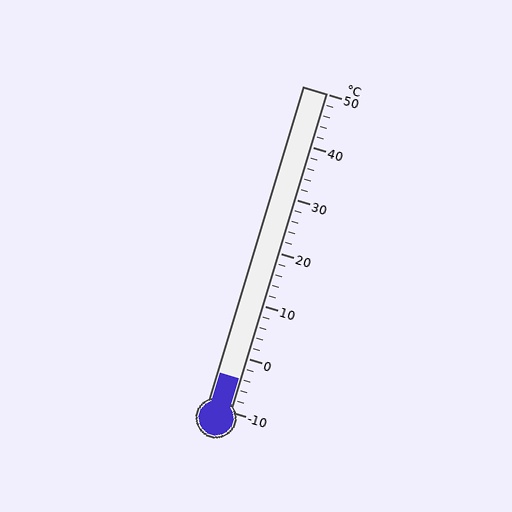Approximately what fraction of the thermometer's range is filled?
The thermometer is filled to approximately 10% of its range.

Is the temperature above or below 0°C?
The temperature is below 0°C.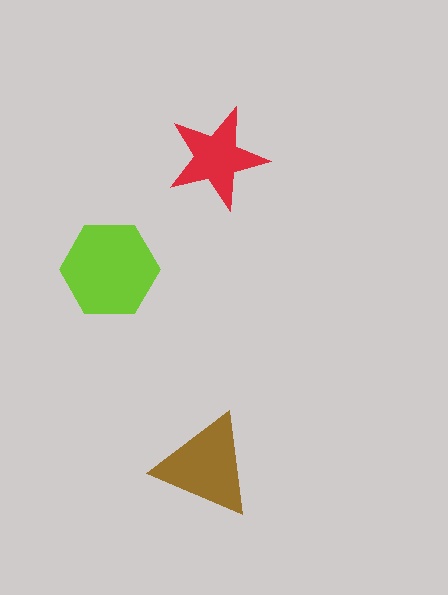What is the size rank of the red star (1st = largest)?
3rd.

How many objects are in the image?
There are 3 objects in the image.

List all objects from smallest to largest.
The red star, the brown triangle, the lime hexagon.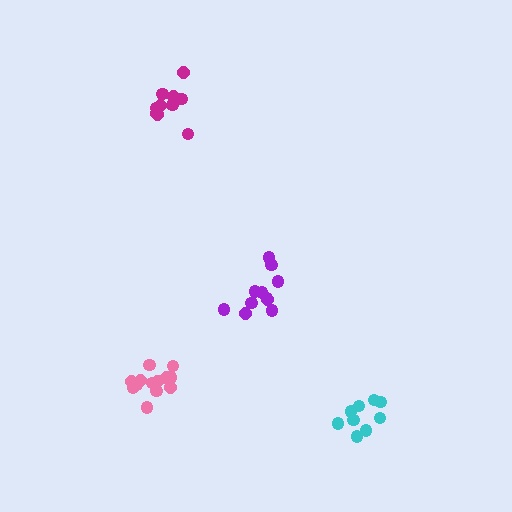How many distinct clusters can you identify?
There are 4 distinct clusters.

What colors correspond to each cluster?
The clusters are colored: purple, cyan, pink, magenta.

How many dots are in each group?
Group 1: 11 dots, Group 2: 9 dots, Group 3: 14 dots, Group 4: 10 dots (44 total).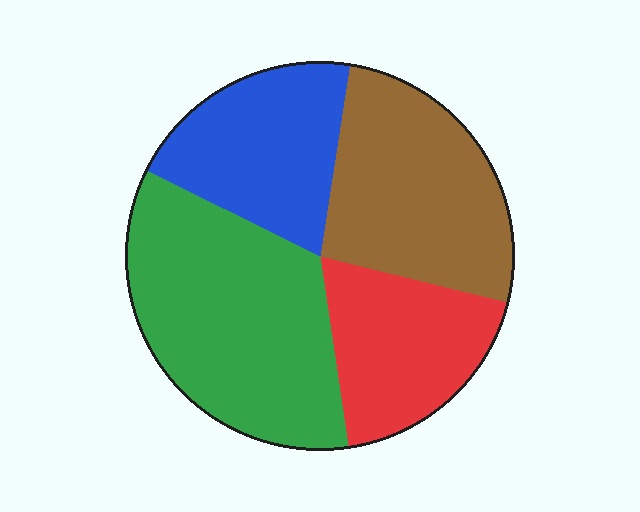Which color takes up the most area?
Green, at roughly 35%.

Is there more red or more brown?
Brown.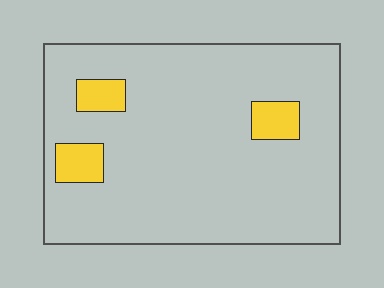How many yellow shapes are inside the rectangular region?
3.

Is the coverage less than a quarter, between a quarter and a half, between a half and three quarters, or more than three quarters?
Less than a quarter.